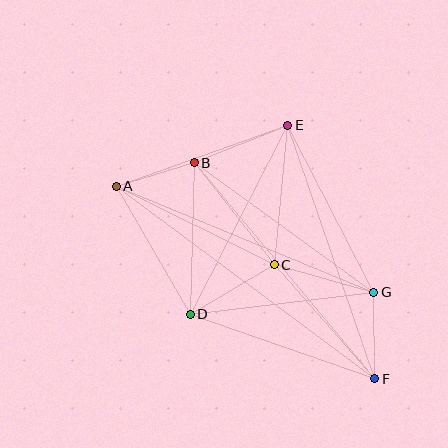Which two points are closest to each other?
Points A and B are closest to each other.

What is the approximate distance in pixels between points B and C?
The distance between B and C is approximately 130 pixels.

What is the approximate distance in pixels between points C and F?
The distance between C and F is approximately 152 pixels.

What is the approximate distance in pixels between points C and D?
The distance between C and D is approximately 97 pixels.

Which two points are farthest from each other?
Points A and F are farthest from each other.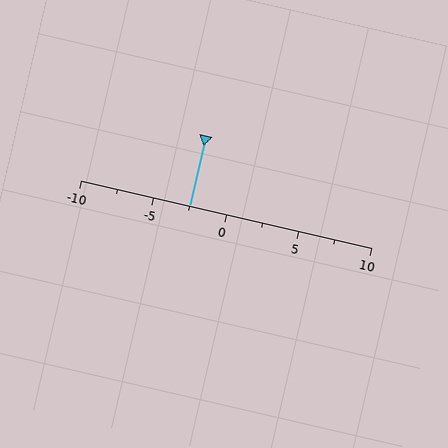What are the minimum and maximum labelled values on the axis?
The axis runs from -10 to 10.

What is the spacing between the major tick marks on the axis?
The major ticks are spaced 5 apart.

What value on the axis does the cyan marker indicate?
The marker indicates approximately -2.5.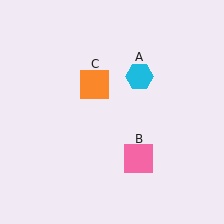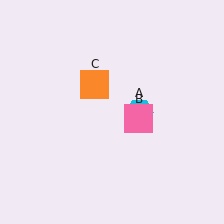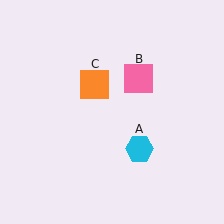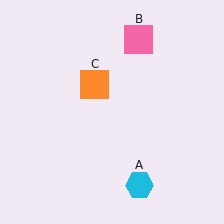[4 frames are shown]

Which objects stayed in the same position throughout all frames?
Orange square (object C) remained stationary.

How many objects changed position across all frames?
2 objects changed position: cyan hexagon (object A), pink square (object B).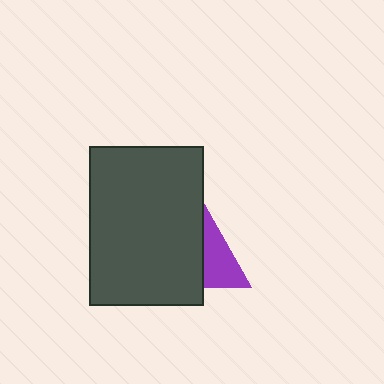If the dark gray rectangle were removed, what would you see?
You would see the complete purple triangle.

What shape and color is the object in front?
The object in front is a dark gray rectangle.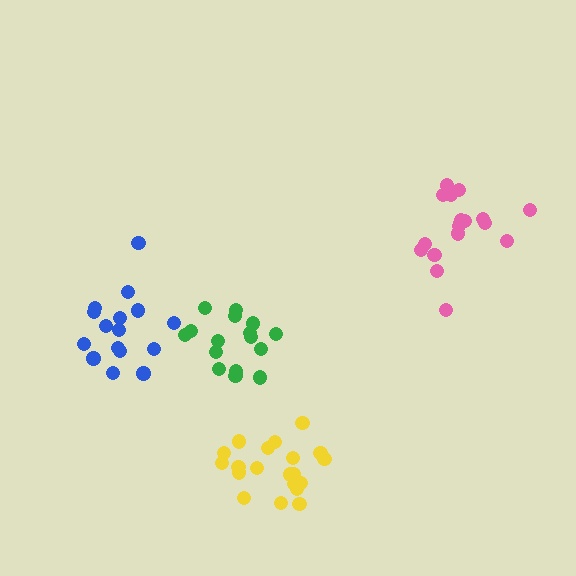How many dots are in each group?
Group 1: 20 dots, Group 2: 16 dots, Group 3: 16 dots, Group 4: 19 dots (71 total).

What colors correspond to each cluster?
The clusters are colored: yellow, blue, green, pink.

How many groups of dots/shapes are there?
There are 4 groups.